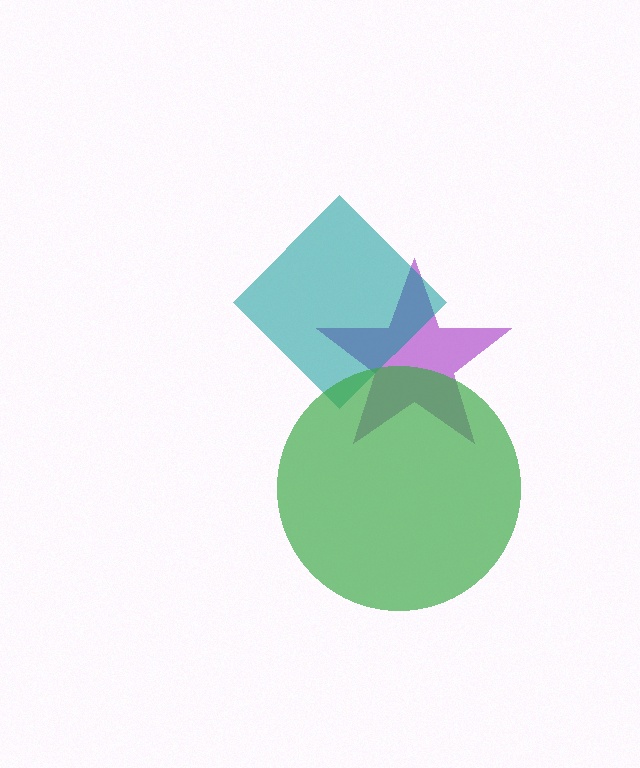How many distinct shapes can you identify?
There are 3 distinct shapes: a purple star, a teal diamond, a green circle.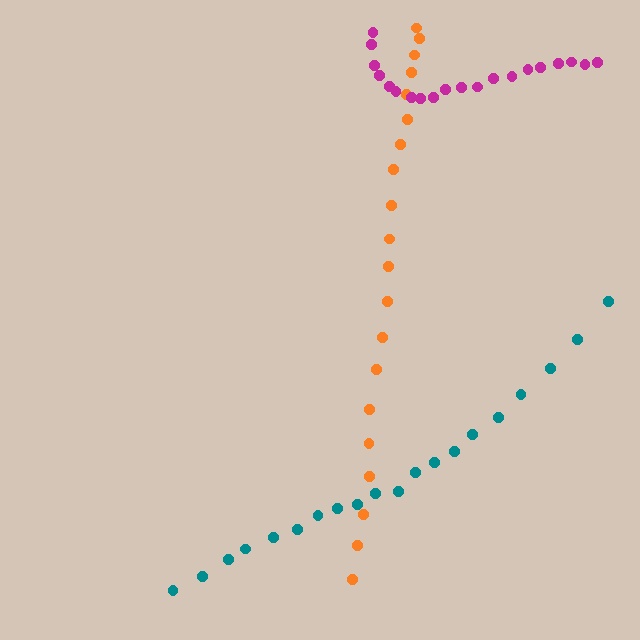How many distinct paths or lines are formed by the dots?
There are 3 distinct paths.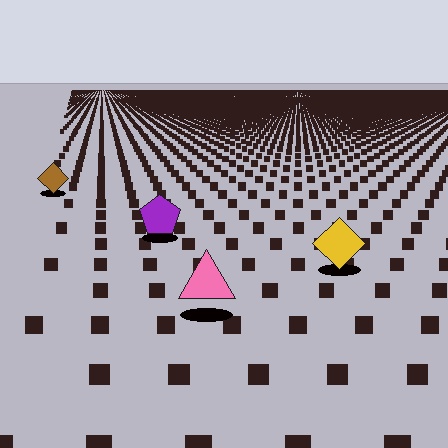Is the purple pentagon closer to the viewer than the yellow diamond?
No. The yellow diamond is closer — you can tell from the texture gradient: the ground texture is coarser near it.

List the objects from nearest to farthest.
From nearest to farthest: the pink triangle, the yellow diamond, the purple pentagon, the brown diamond.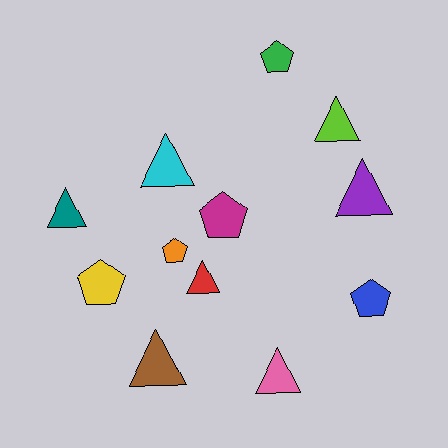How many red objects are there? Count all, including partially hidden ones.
There is 1 red object.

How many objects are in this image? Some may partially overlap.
There are 12 objects.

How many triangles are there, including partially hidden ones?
There are 7 triangles.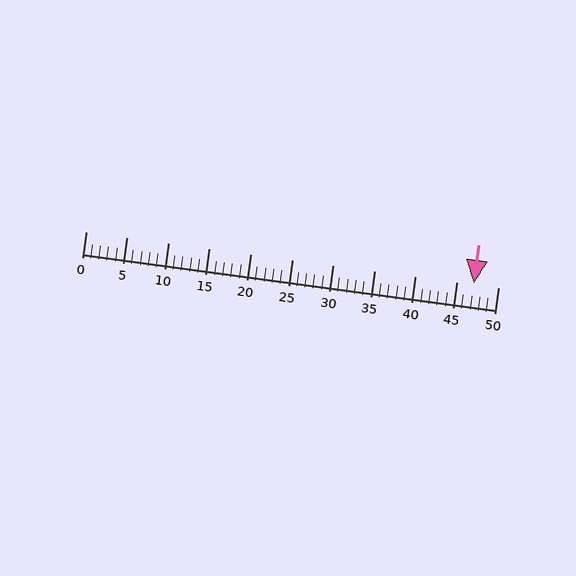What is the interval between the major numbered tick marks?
The major tick marks are spaced 5 units apart.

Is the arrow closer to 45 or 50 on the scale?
The arrow is closer to 45.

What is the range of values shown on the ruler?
The ruler shows values from 0 to 50.